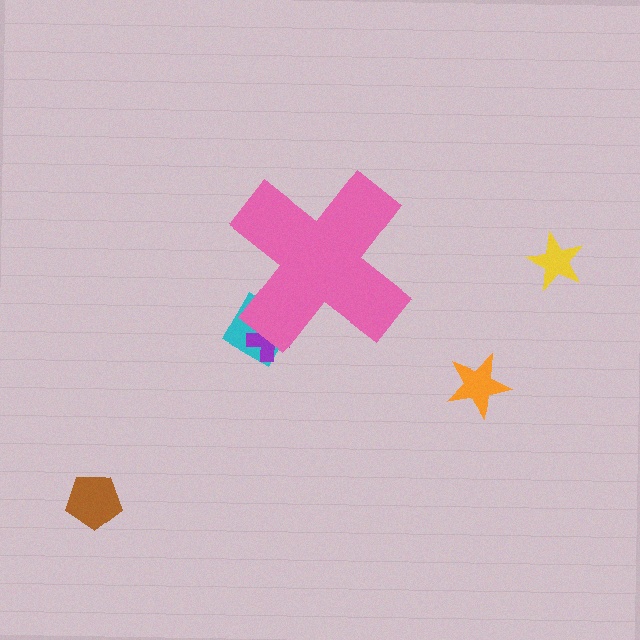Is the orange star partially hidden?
No, the orange star is fully visible.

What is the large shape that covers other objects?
A pink cross.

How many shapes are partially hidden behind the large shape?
2 shapes are partially hidden.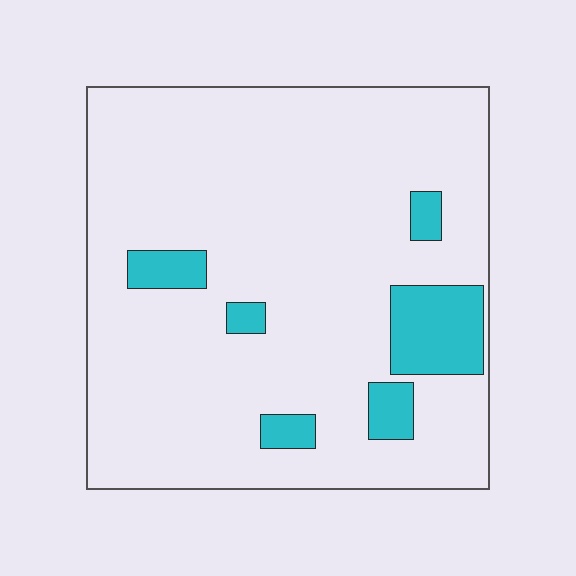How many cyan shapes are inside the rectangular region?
6.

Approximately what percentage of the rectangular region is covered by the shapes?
Approximately 10%.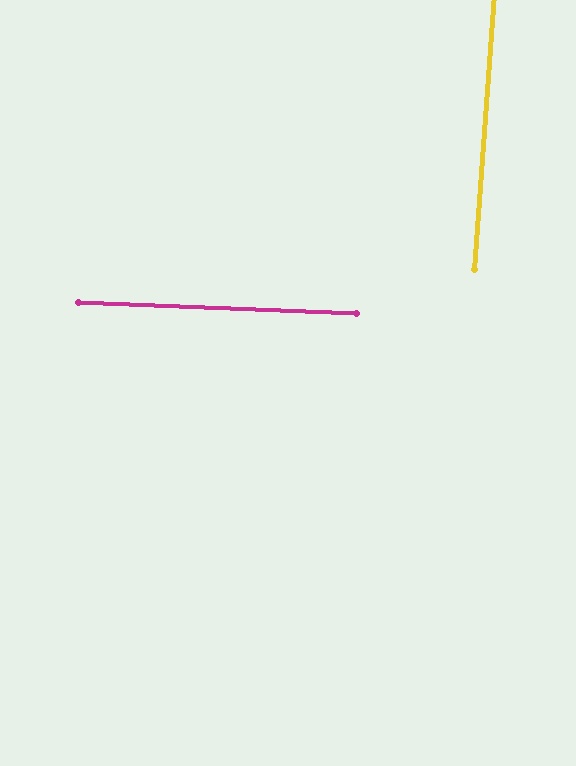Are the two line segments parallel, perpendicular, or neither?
Perpendicular — they meet at approximately 88°.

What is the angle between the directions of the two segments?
Approximately 88 degrees.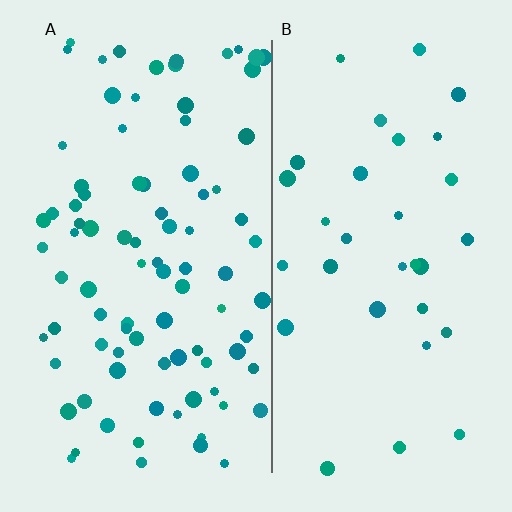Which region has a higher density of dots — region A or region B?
A (the left).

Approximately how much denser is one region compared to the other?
Approximately 2.7× — region A over region B.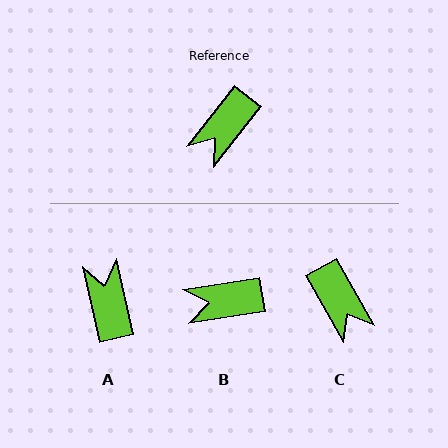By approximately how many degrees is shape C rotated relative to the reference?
Approximately 67 degrees counter-clockwise.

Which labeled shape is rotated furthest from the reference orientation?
A, about 128 degrees away.